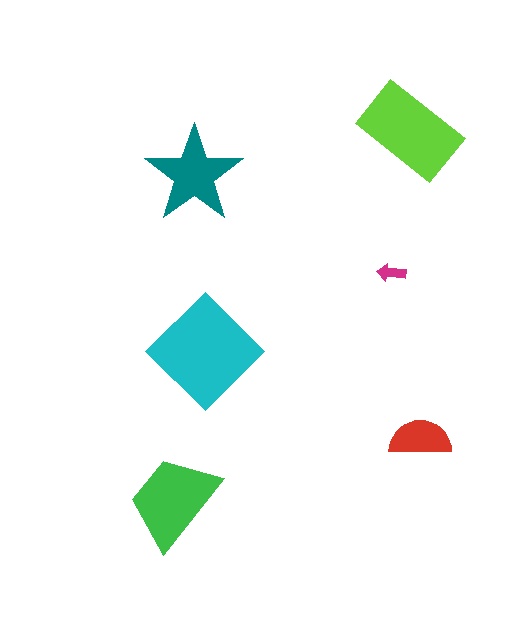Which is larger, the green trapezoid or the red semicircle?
The green trapezoid.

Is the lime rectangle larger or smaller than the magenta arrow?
Larger.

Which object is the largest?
The cyan diamond.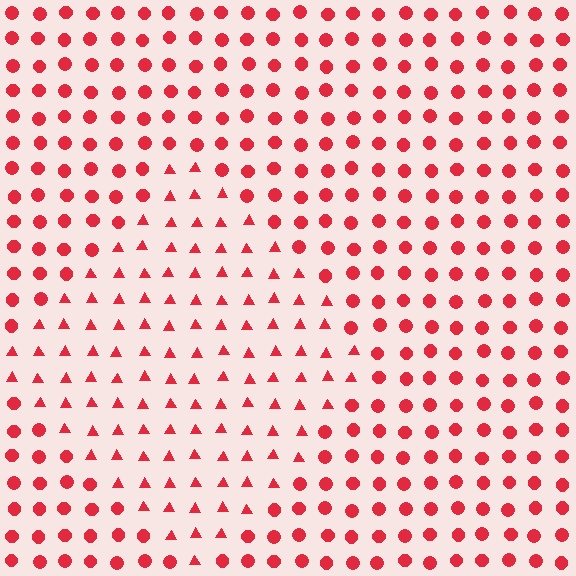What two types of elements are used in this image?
The image uses triangles inside the diamond region and circles outside it.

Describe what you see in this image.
The image is filled with small red elements arranged in a uniform grid. A diamond-shaped region contains triangles, while the surrounding area contains circles. The boundary is defined purely by the change in element shape.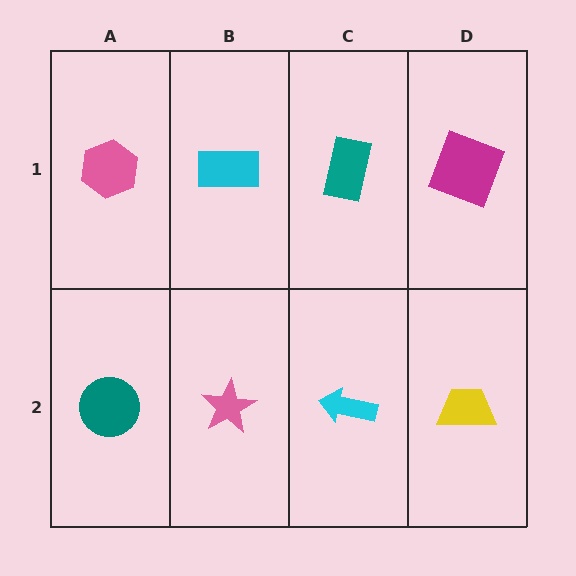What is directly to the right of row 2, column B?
A cyan arrow.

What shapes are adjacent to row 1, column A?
A teal circle (row 2, column A), a cyan rectangle (row 1, column B).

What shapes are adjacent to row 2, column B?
A cyan rectangle (row 1, column B), a teal circle (row 2, column A), a cyan arrow (row 2, column C).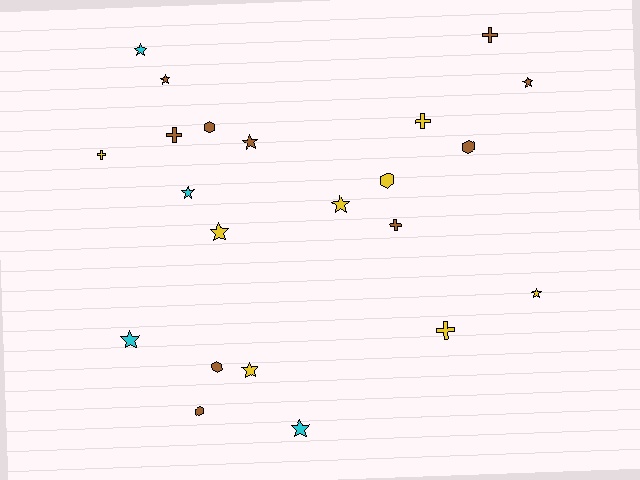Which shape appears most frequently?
Star, with 11 objects.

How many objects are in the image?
There are 22 objects.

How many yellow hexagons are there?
There is 1 yellow hexagon.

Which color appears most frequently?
Brown, with 10 objects.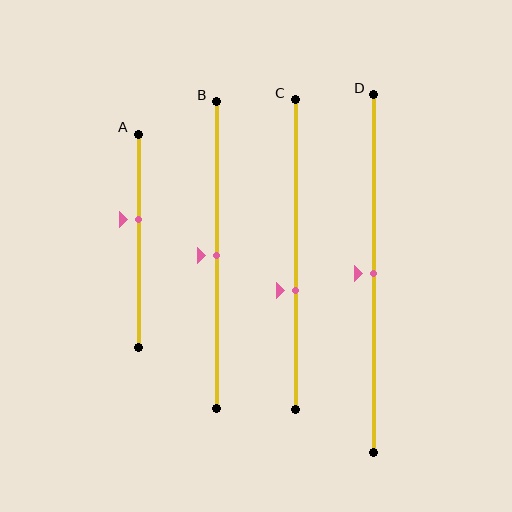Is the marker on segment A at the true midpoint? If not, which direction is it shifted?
No, the marker on segment A is shifted upward by about 10% of the segment length.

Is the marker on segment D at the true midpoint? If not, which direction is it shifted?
Yes, the marker on segment D is at the true midpoint.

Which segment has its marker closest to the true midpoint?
Segment B has its marker closest to the true midpoint.